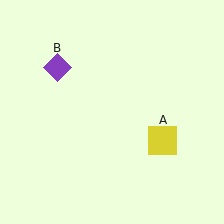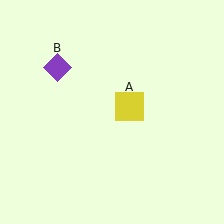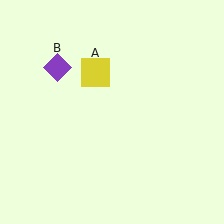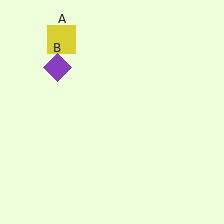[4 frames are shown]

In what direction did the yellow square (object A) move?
The yellow square (object A) moved up and to the left.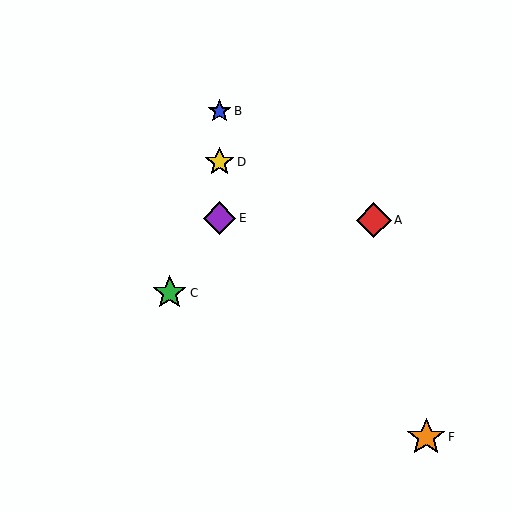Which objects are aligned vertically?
Objects B, D, E are aligned vertically.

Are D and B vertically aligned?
Yes, both are at x≈220.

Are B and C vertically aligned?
No, B is at x≈220 and C is at x≈170.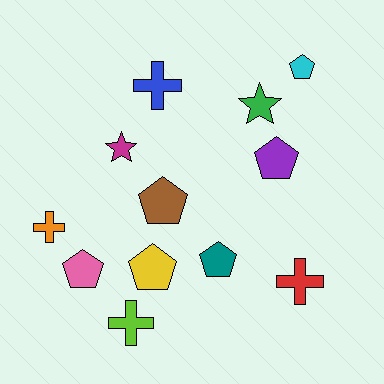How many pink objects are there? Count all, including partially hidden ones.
There is 1 pink object.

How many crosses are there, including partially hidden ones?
There are 4 crosses.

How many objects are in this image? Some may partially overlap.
There are 12 objects.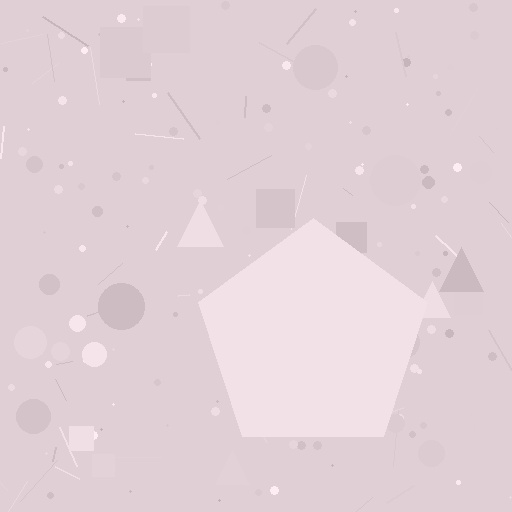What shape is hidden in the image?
A pentagon is hidden in the image.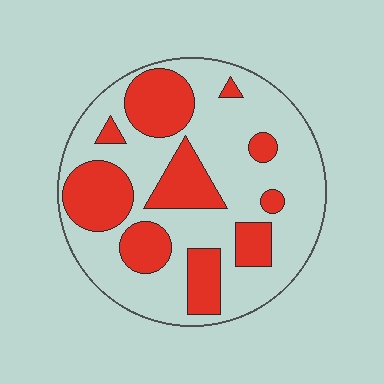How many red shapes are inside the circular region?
10.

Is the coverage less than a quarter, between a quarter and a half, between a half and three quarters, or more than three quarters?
Between a quarter and a half.